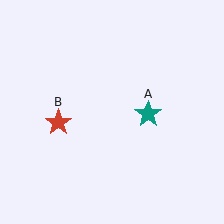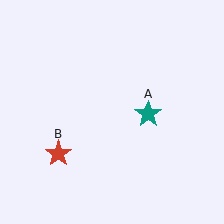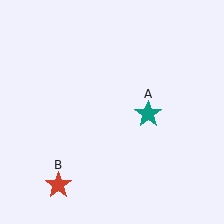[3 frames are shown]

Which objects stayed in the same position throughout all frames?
Teal star (object A) remained stationary.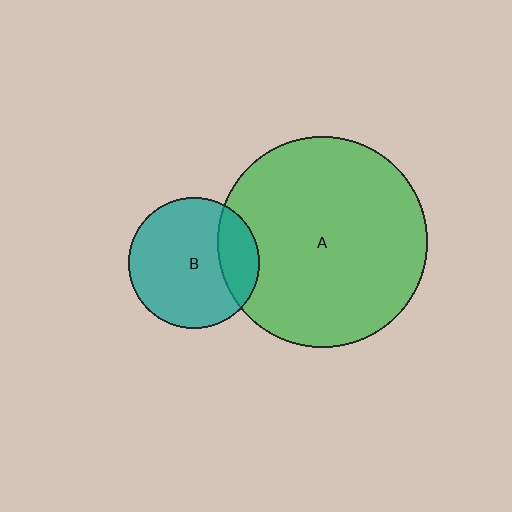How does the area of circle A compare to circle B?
Approximately 2.6 times.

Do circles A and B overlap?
Yes.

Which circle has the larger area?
Circle A (green).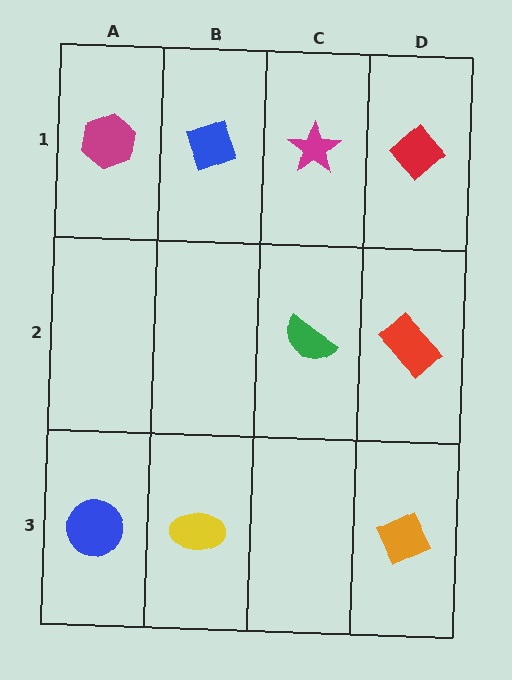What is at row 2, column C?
A green semicircle.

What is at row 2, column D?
A red rectangle.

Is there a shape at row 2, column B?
No, that cell is empty.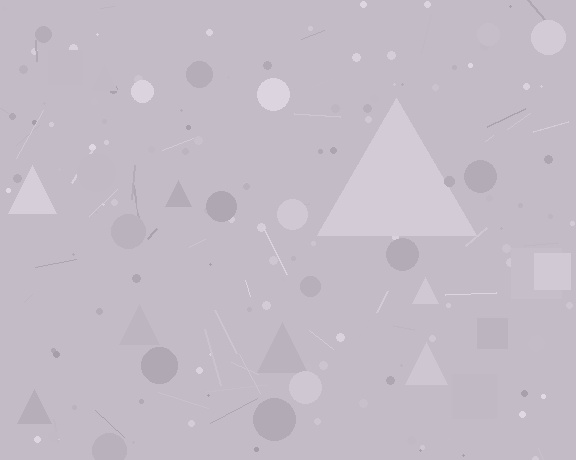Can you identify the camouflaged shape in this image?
The camouflaged shape is a triangle.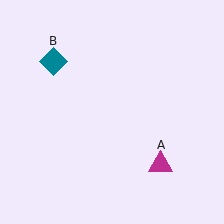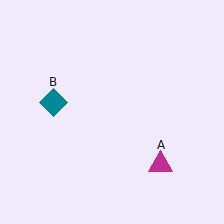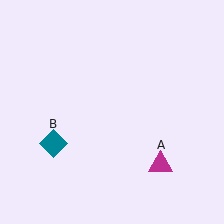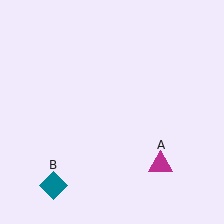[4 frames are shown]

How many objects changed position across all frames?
1 object changed position: teal diamond (object B).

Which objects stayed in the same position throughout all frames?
Magenta triangle (object A) remained stationary.